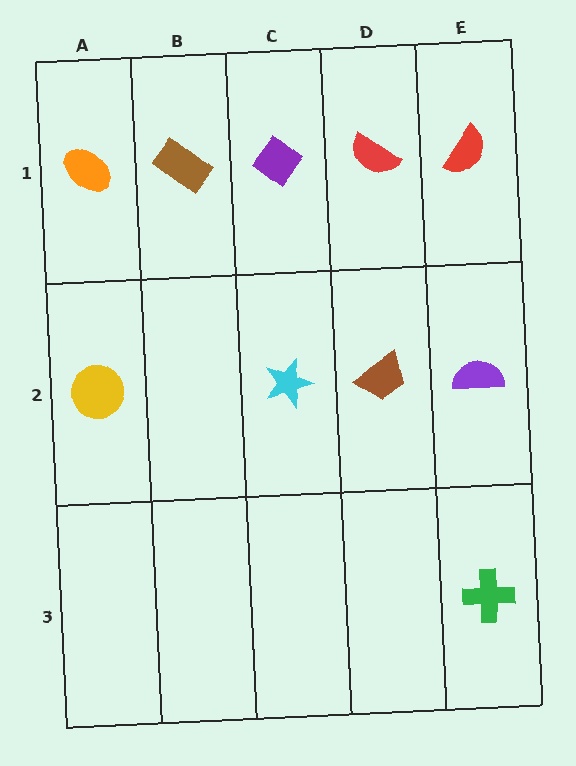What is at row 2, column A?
A yellow circle.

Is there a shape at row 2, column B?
No, that cell is empty.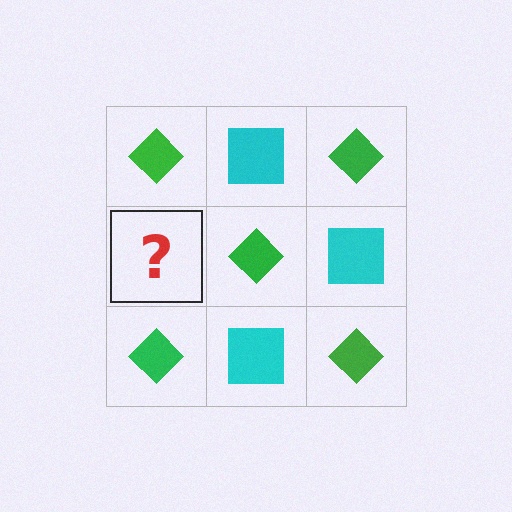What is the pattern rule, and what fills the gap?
The rule is that it alternates green diamond and cyan square in a checkerboard pattern. The gap should be filled with a cyan square.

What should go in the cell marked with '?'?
The missing cell should contain a cyan square.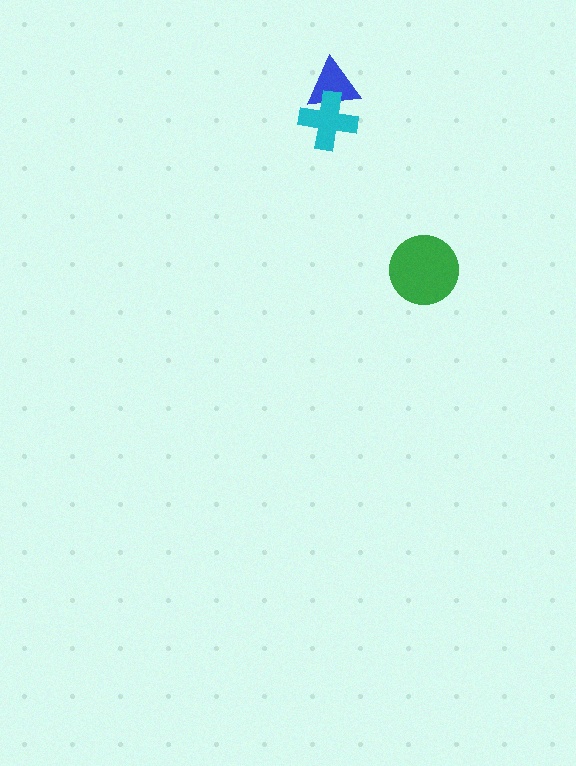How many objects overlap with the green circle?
0 objects overlap with the green circle.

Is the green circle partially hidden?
No, no other shape covers it.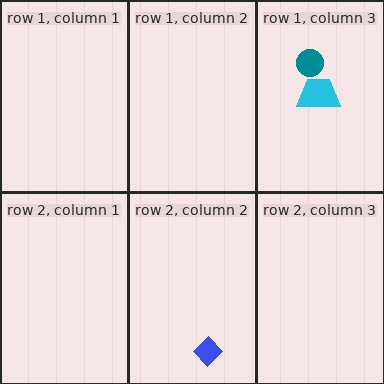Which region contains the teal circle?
The row 1, column 3 region.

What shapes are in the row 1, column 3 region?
The teal circle, the cyan trapezoid.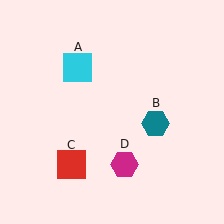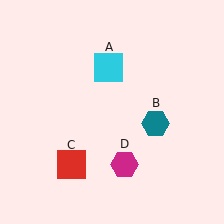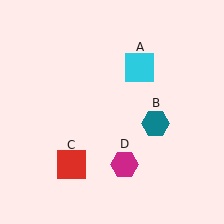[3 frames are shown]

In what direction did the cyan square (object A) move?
The cyan square (object A) moved right.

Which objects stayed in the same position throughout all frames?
Teal hexagon (object B) and red square (object C) and magenta hexagon (object D) remained stationary.